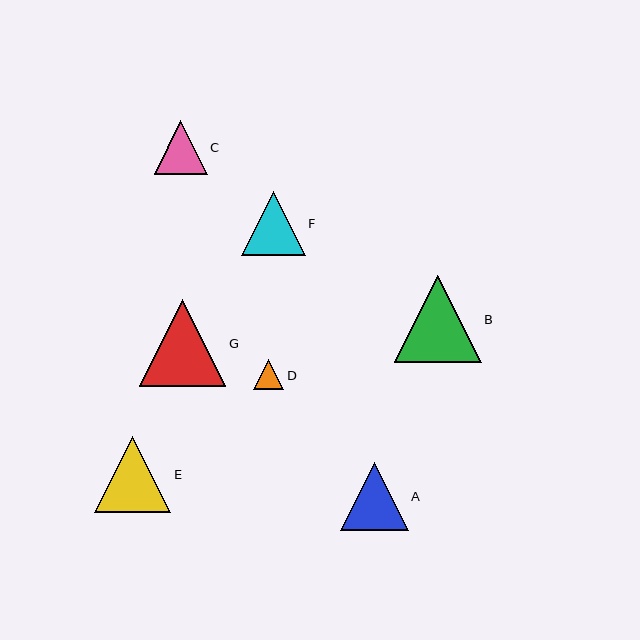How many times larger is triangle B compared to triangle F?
Triangle B is approximately 1.4 times the size of triangle F.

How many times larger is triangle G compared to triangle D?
Triangle G is approximately 2.9 times the size of triangle D.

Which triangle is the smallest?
Triangle D is the smallest with a size of approximately 30 pixels.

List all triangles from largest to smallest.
From largest to smallest: B, G, E, A, F, C, D.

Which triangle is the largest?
Triangle B is the largest with a size of approximately 87 pixels.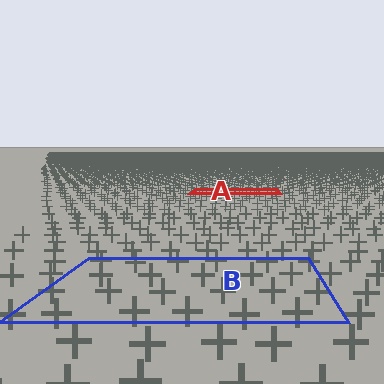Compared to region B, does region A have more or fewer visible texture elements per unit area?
Region A has more texture elements per unit area — they are packed more densely because it is farther away.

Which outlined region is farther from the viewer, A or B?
Region A is farther from the viewer — the texture elements inside it appear smaller and more densely packed.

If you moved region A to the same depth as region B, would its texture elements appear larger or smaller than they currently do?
They would appear larger. At a closer depth, the same texture elements are projected at a bigger on-screen size.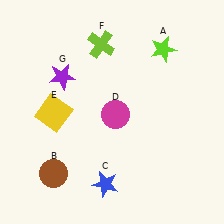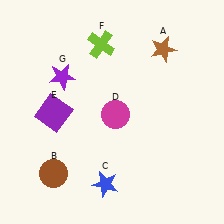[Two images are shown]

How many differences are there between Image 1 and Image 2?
There are 2 differences between the two images.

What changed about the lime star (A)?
In Image 1, A is lime. In Image 2, it changed to brown.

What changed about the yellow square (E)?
In Image 1, E is yellow. In Image 2, it changed to purple.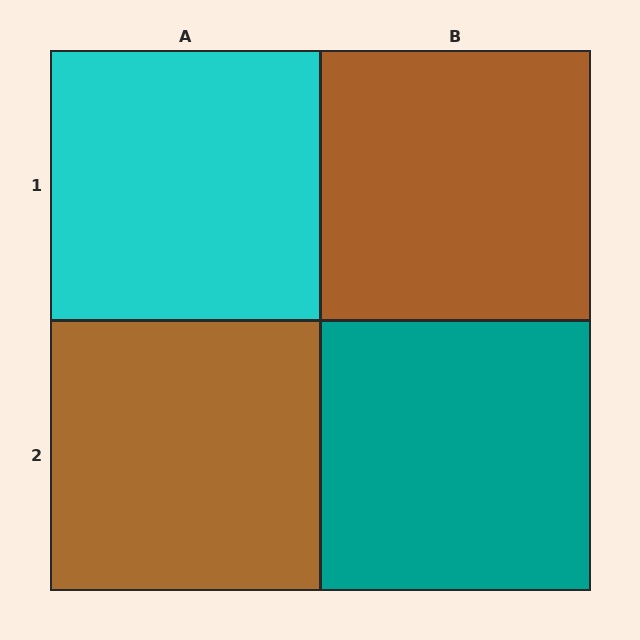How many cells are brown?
2 cells are brown.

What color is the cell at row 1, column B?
Brown.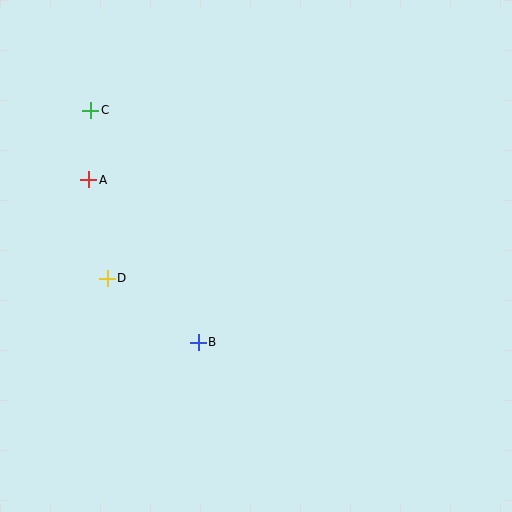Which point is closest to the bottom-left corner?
Point D is closest to the bottom-left corner.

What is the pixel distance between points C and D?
The distance between C and D is 169 pixels.